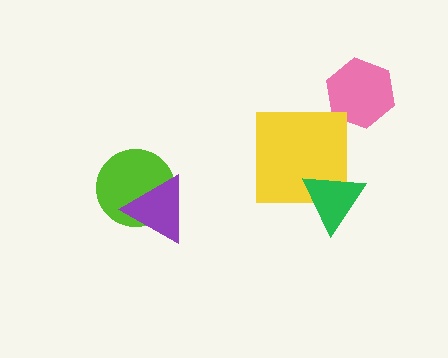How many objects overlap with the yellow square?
1 object overlaps with the yellow square.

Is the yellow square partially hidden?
Yes, it is partially covered by another shape.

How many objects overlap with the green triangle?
1 object overlaps with the green triangle.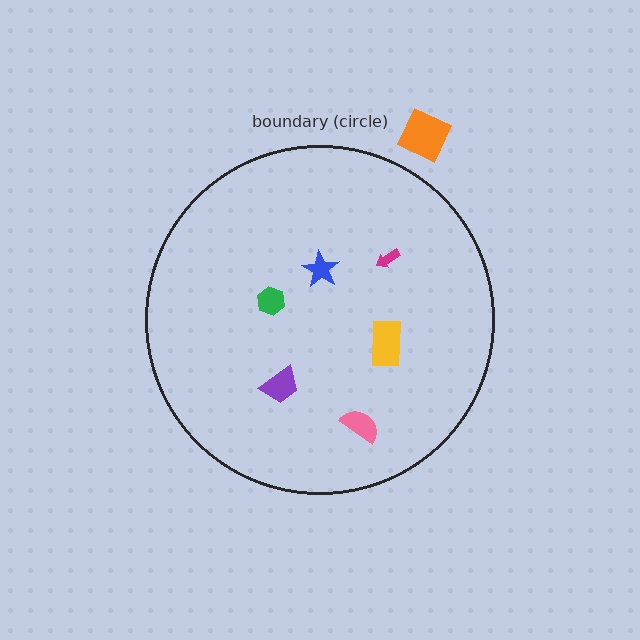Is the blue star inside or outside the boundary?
Inside.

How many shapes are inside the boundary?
6 inside, 1 outside.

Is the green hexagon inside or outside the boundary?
Inside.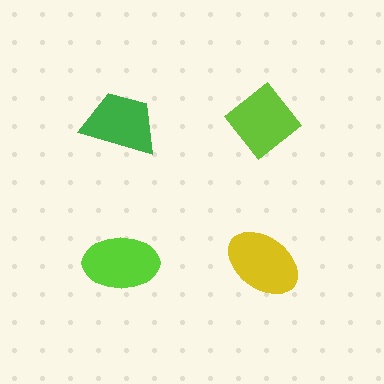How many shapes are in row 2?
2 shapes.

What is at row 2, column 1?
A lime ellipse.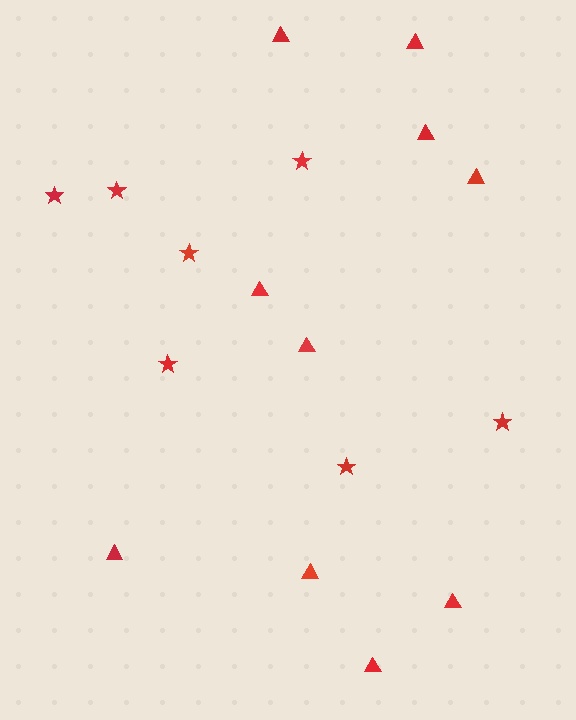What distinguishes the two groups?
There are 2 groups: one group of stars (7) and one group of triangles (10).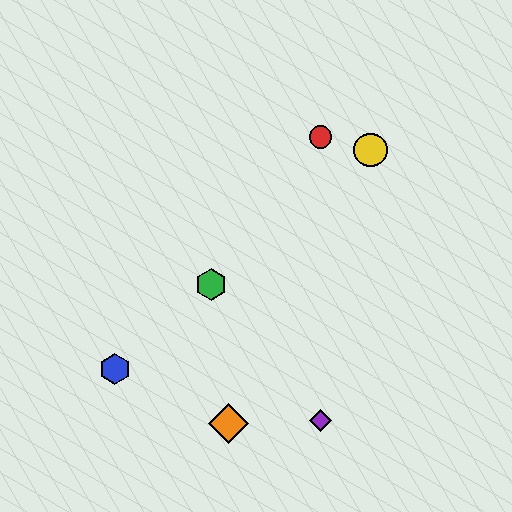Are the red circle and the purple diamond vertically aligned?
Yes, both are at x≈321.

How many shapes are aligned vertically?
2 shapes (the red circle, the purple diamond) are aligned vertically.